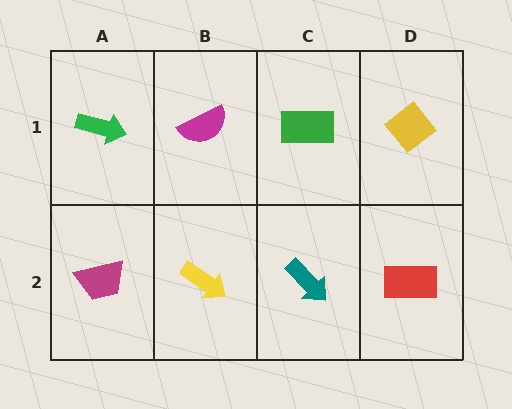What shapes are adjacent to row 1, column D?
A red rectangle (row 2, column D), a green rectangle (row 1, column C).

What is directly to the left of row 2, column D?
A teal arrow.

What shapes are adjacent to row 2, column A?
A green arrow (row 1, column A), a yellow arrow (row 2, column B).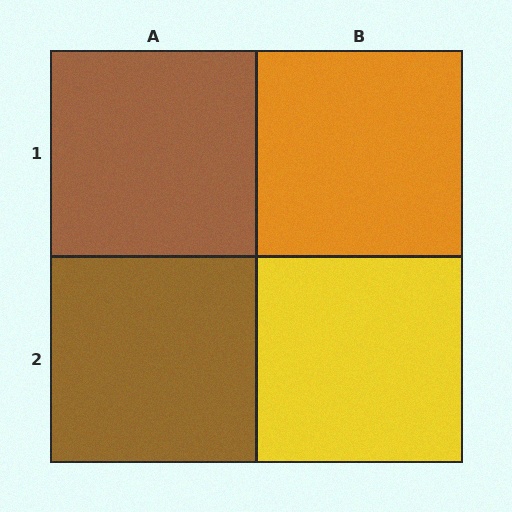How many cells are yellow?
1 cell is yellow.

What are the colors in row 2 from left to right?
Brown, yellow.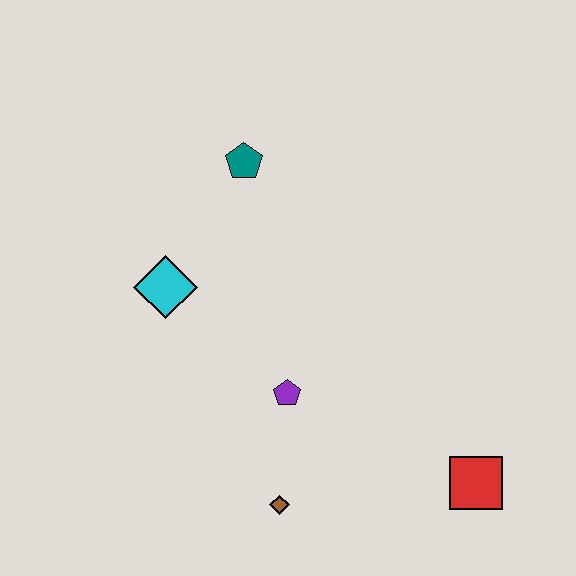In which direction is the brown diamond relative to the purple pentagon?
The brown diamond is below the purple pentagon.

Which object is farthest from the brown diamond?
The teal pentagon is farthest from the brown diamond.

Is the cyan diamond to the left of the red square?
Yes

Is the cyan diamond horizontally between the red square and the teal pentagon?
No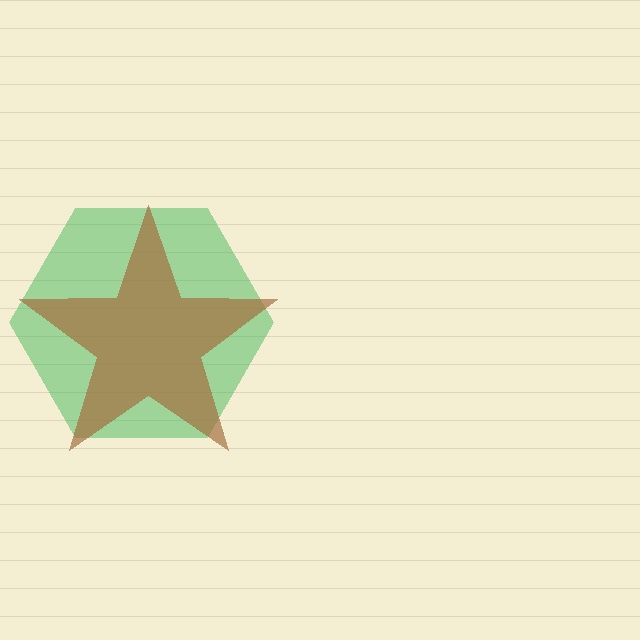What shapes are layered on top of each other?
The layered shapes are: a green hexagon, a brown star.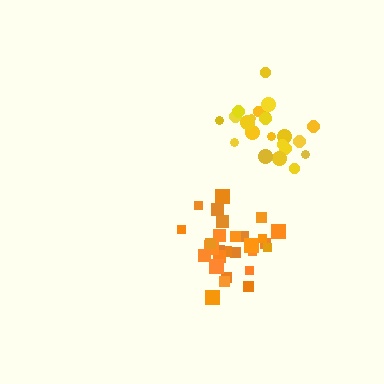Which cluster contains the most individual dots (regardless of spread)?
Orange (29).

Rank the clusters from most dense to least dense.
orange, yellow.